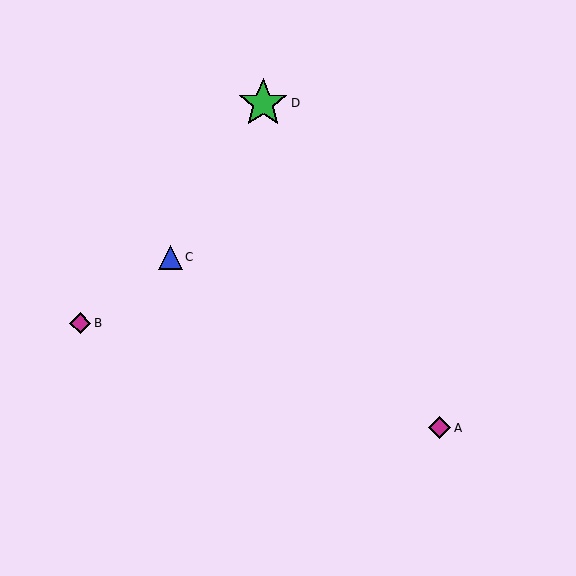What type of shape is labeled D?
Shape D is a green star.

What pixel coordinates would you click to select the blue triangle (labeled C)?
Click at (170, 257) to select the blue triangle C.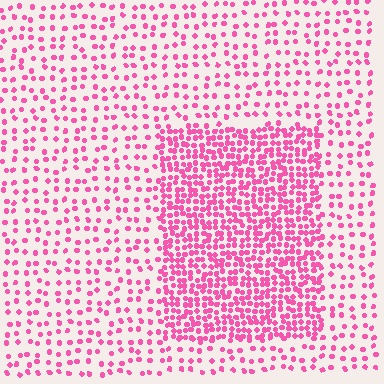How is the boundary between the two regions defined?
The boundary is defined by a change in element density (approximately 2.5x ratio). All elements are the same color, size, and shape.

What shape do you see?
I see a rectangle.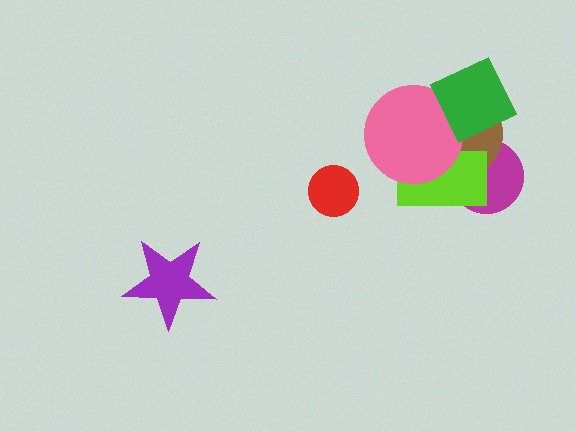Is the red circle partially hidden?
No, no other shape covers it.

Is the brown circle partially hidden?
Yes, it is partially covered by another shape.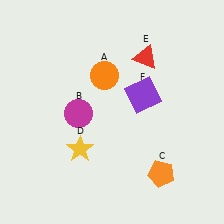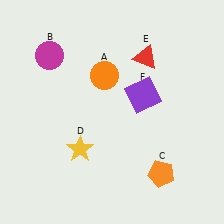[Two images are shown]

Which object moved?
The magenta circle (B) moved up.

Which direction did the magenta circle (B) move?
The magenta circle (B) moved up.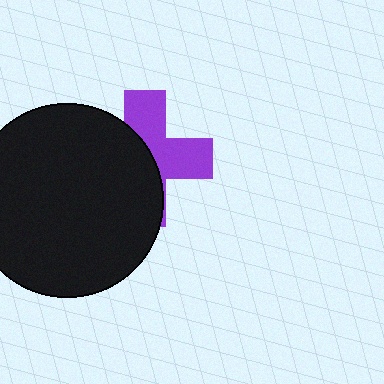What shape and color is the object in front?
The object in front is a black circle.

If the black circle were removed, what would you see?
You would see the complete purple cross.